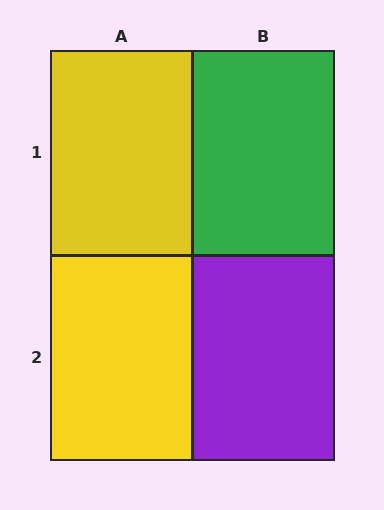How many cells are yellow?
2 cells are yellow.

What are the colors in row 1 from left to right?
Yellow, green.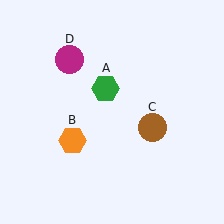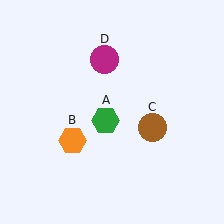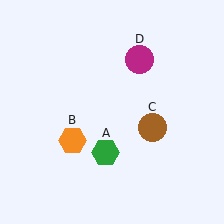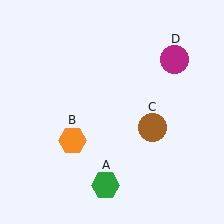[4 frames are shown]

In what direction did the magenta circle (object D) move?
The magenta circle (object D) moved right.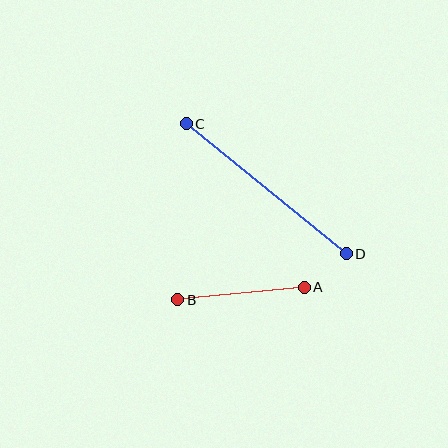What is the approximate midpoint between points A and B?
The midpoint is at approximately (241, 293) pixels.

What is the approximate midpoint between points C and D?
The midpoint is at approximately (266, 189) pixels.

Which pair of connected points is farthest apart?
Points C and D are farthest apart.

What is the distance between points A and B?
The distance is approximately 127 pixels.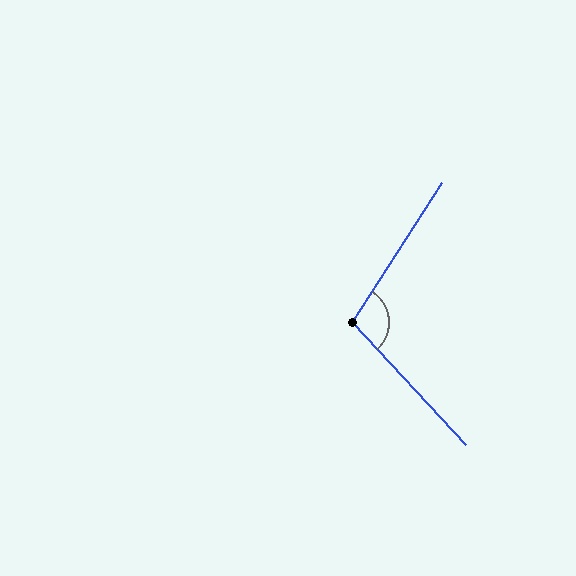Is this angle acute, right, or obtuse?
It is obtuse.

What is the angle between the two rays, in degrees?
Approximately 105 degrees.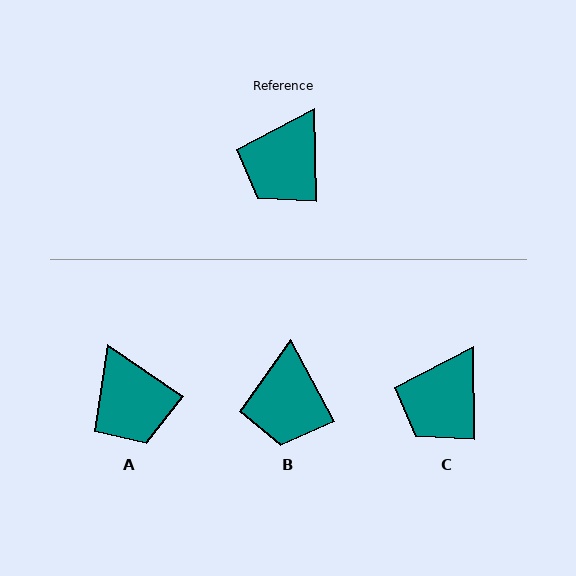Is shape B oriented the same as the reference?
No, it is off by about 27 degrees.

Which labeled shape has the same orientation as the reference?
C.